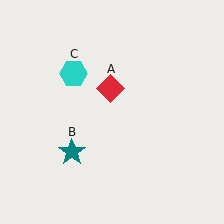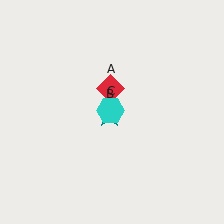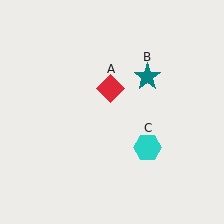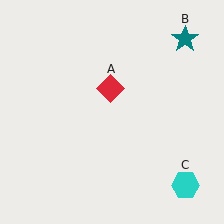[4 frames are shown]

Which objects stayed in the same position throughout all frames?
Red diamond (object A) remained stationary.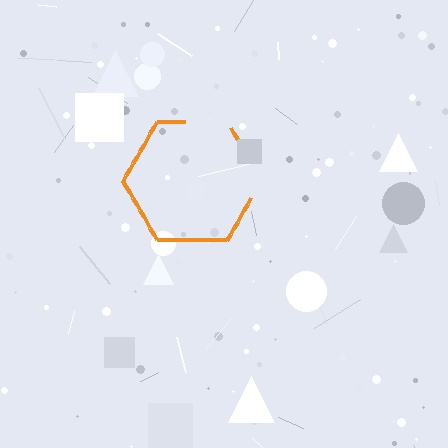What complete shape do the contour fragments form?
The contour fragments form a hexagon.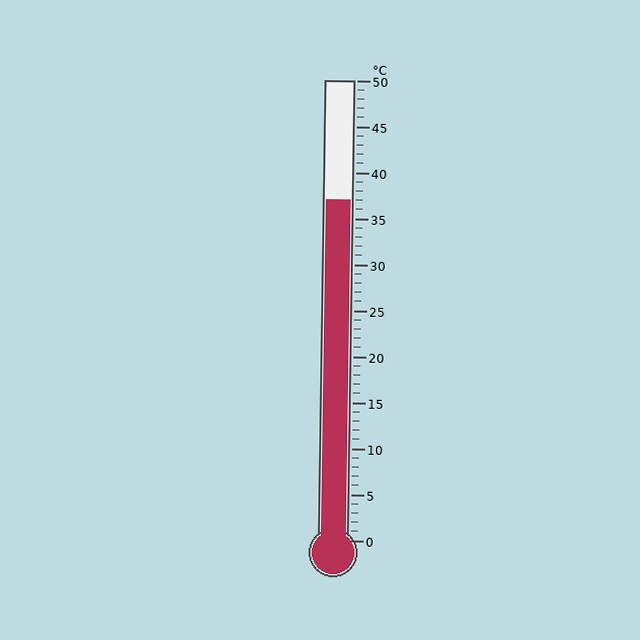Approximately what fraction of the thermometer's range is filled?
The thermometer is filled to approximately 75% of its range.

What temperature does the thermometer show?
The thermometer shows approximately 37°C.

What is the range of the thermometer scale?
The thermometer scale ranges from 0°C to 50°C.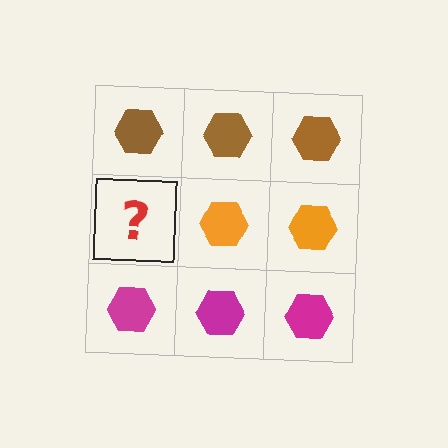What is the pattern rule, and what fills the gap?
The rule is that each row has a consistent color. The gap should be filled with an orange hexagon.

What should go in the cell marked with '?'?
The missing cell should contain an orange hexagon.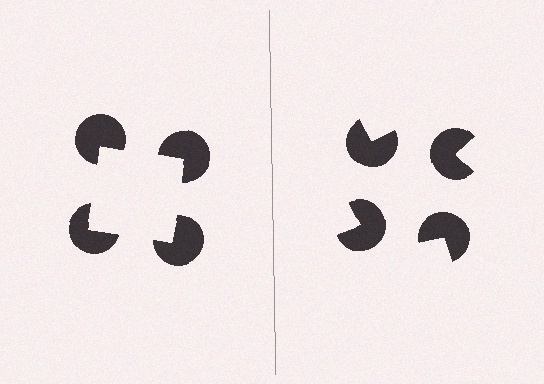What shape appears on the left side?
An illusory square.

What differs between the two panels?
The pac-man discs are positioned identically on both sides; only the wedge orientations differ. On the left they align to a square; on the right they are misaligned.